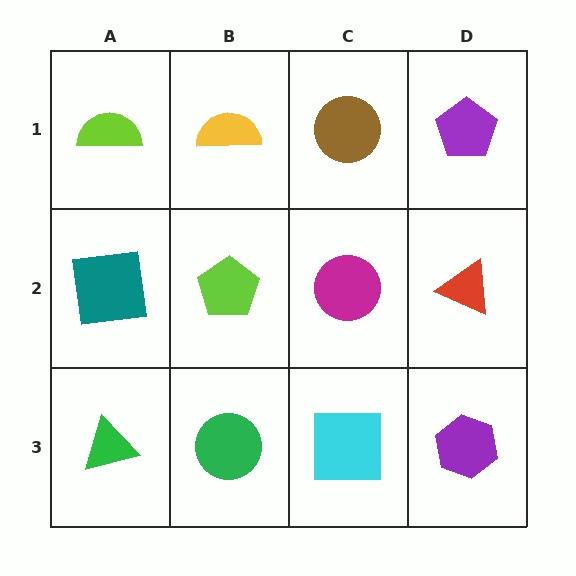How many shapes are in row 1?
4 shapes.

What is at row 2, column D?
A red triangle.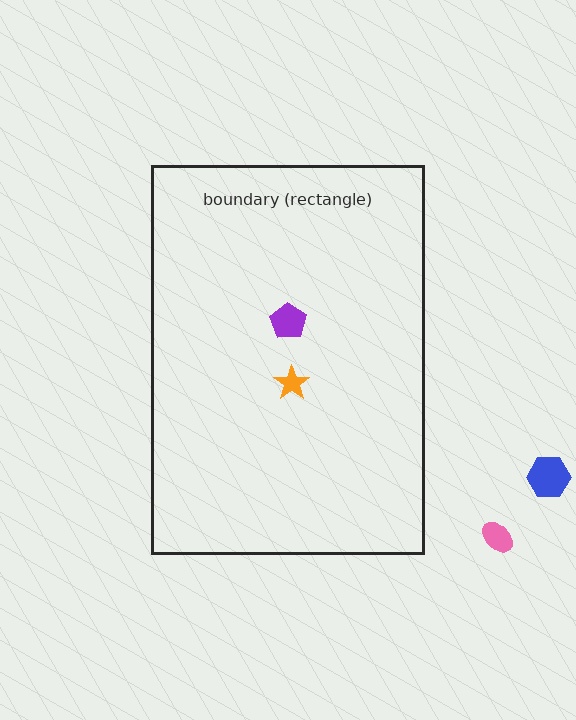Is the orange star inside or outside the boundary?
Inside.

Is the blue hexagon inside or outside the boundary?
Outside.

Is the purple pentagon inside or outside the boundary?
Inside.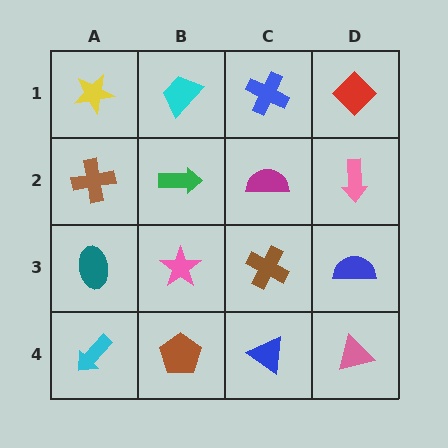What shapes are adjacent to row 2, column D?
A red diamond (row 1, column D), a blue semicircle (row 3, column D), a magenta semicircle (row 2, column C).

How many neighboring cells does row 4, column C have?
3.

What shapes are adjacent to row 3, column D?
A pink arrow (row 2, column D), a pink triangle (row 4, column D), a brown cross (row 3, column C).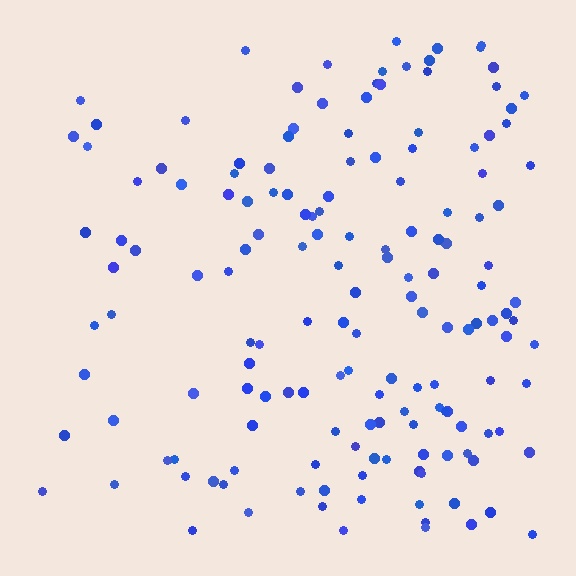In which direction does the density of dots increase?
From left to right, with the right side densest.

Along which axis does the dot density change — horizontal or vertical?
Horizontal.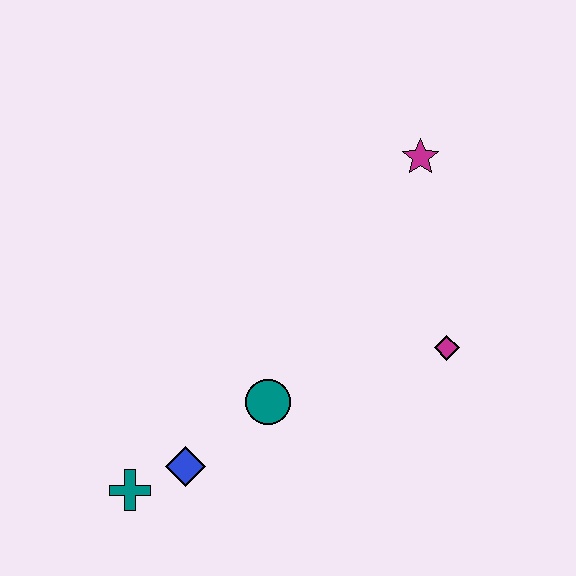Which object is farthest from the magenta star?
The teal cross is farthest from the magenta star.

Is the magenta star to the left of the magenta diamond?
Yes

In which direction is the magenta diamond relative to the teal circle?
The magenta diamond is to the right of the teal circle.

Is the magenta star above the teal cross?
Yes